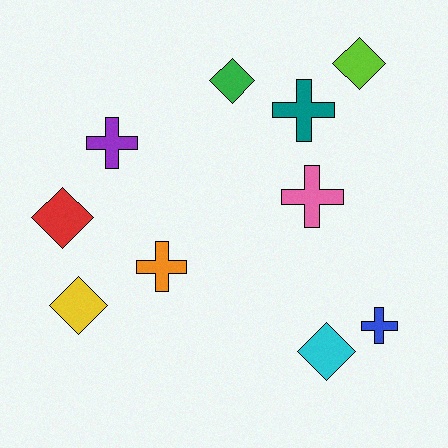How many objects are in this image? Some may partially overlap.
There are 10 objects.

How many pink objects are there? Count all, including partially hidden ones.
There is 1 pink object.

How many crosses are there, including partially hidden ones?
There are 5 crosses.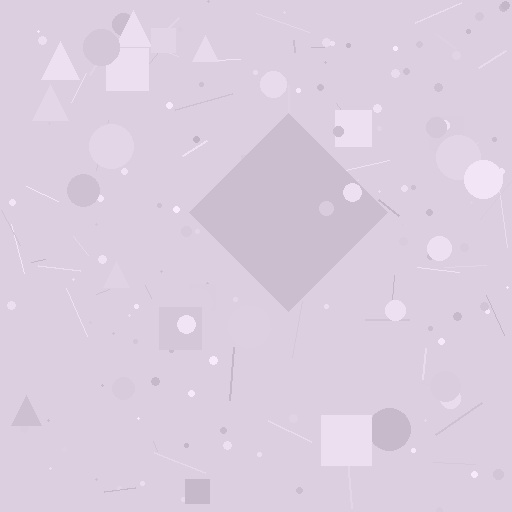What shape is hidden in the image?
A diamond is hidden in the image.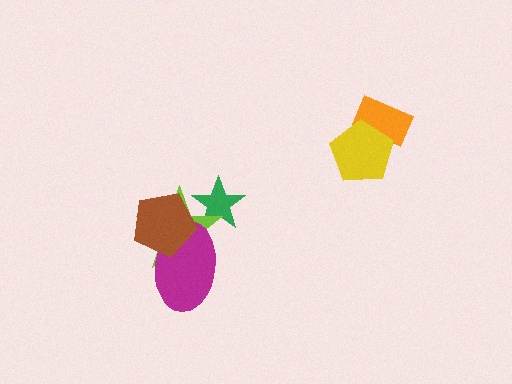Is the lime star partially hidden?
Yes, it is partially covered by another shape.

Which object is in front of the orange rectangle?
The yellow pentagon is in front of the orange rectangle.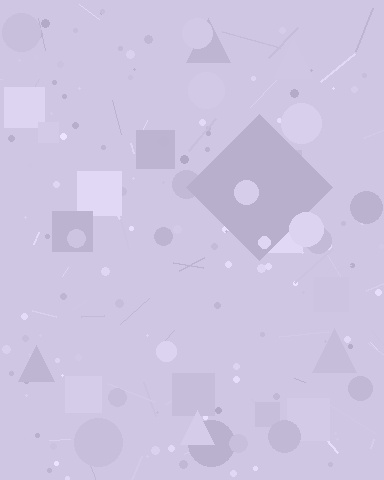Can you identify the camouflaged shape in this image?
The camouflaged shape is a diamond.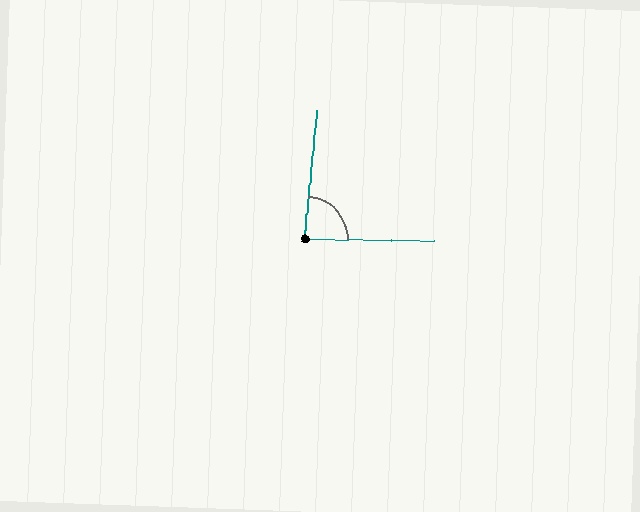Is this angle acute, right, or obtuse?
It is approximately a right angle.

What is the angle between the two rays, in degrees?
Approximately 85 degrees.